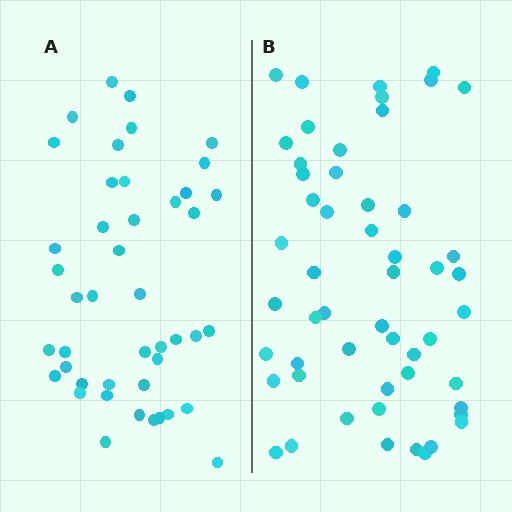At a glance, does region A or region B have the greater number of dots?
Region B (the right region) has more dots.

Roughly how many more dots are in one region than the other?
Region B has roughly 8 or so more dots than region A.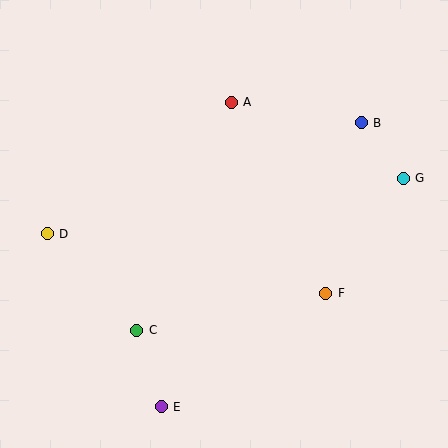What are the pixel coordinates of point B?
Point B is at (361, 123).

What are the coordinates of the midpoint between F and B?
The midpoint between F and B is at (343, 208).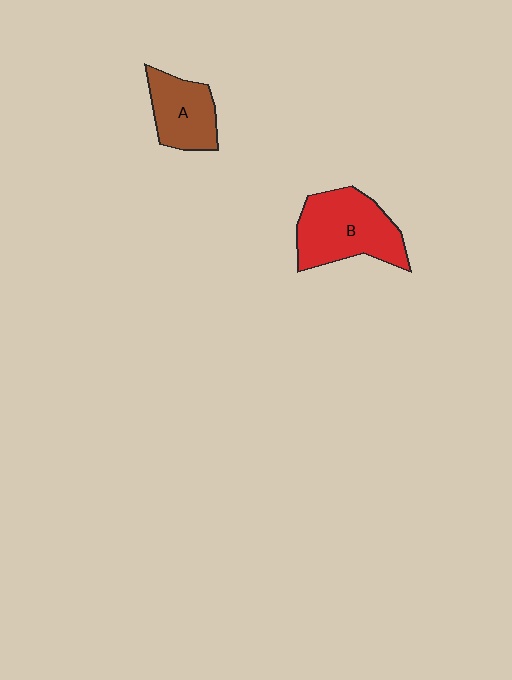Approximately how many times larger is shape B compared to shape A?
Approximately 1.5 times.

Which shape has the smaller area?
Shape A (brown).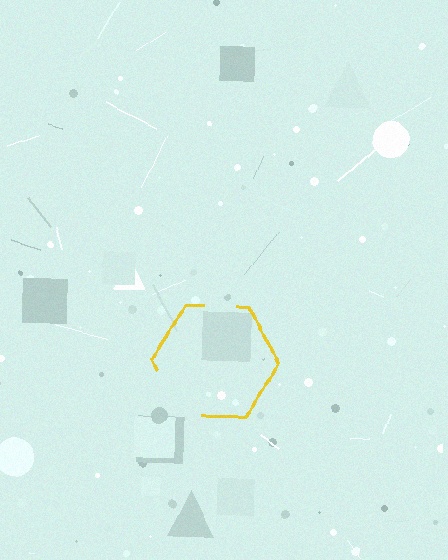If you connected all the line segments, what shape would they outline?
They would outline a hexagon.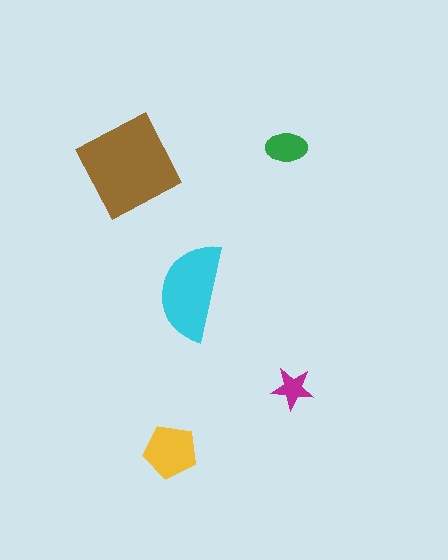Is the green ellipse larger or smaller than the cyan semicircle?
Smaller.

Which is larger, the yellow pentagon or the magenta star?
The yellow pentagon.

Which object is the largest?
The brown diamond.